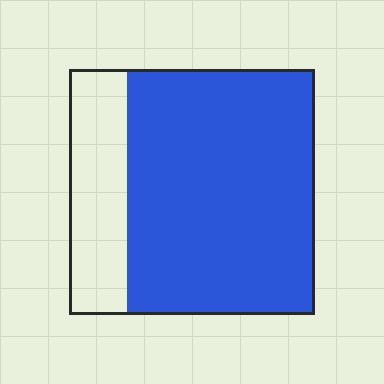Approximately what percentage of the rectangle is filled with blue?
Approximately 75%.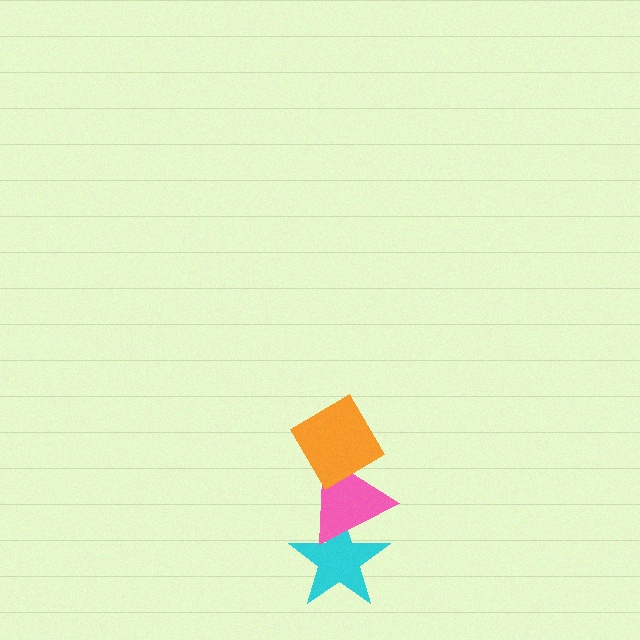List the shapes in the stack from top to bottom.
From top to bottom: the orange diamond, the pink triangle, the cyan star.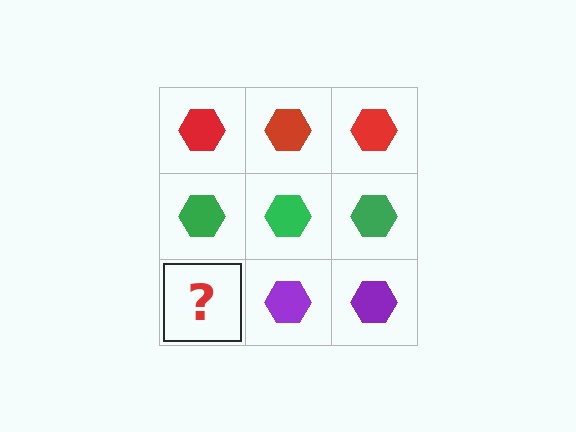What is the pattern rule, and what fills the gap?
The rule is that each row has a consistent color. The gap should be filled with a purple hexagon.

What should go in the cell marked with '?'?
The missing cell should contain a purple hexagon.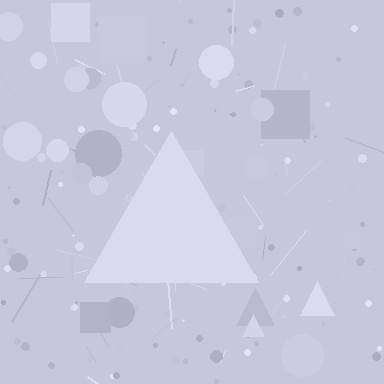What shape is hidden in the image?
A triangle is hidden in the image.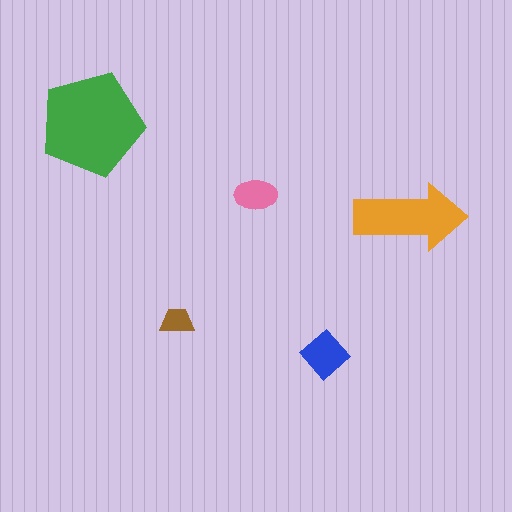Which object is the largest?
The green pentagon.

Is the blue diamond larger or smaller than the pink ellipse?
Larger.